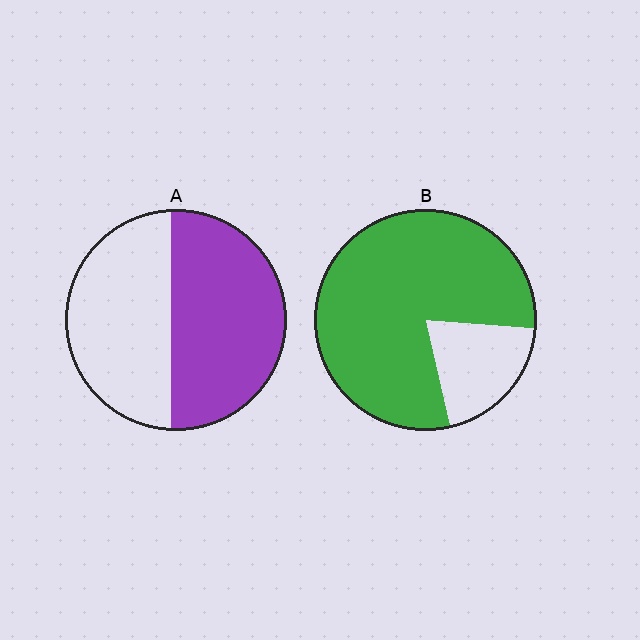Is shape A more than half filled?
Roughly half.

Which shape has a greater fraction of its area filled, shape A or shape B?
Shape B.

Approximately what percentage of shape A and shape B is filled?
A is approximately 55% and B is approximately 80%.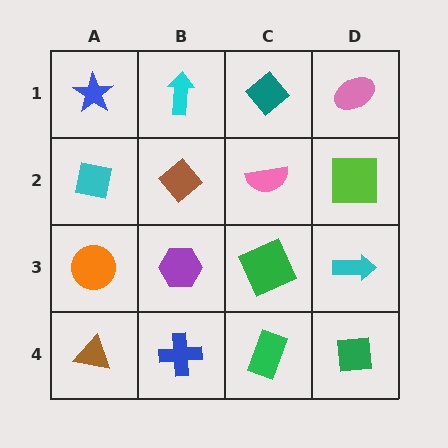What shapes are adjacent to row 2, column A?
A blue star (row 1, column A), an orange circle (row 3, column A), a brown diamond (row 2, column B).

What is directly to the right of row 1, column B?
A teal diamond.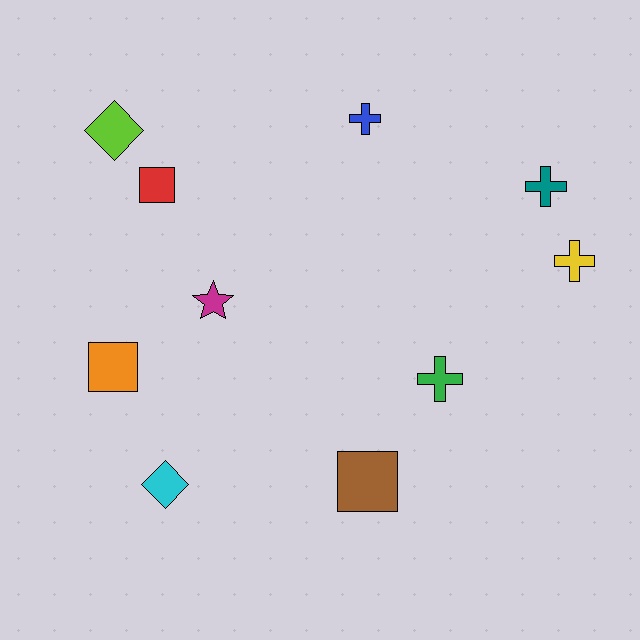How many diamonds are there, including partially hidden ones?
There are 2 diamonds.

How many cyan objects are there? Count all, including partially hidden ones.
There is 1 cyan object.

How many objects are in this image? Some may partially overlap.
There are 10 objects.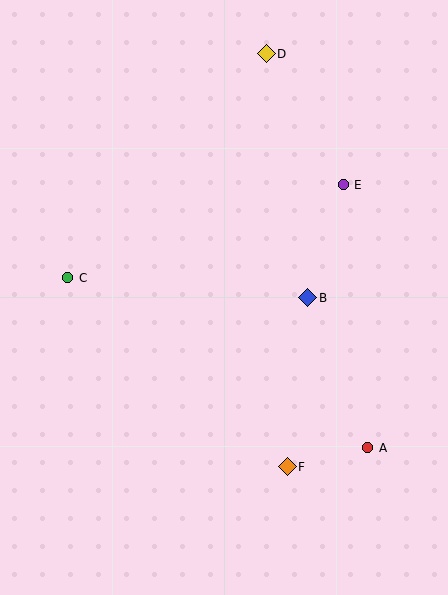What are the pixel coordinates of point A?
Point A is at (368, 448).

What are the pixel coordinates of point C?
Point C is at (68, 278).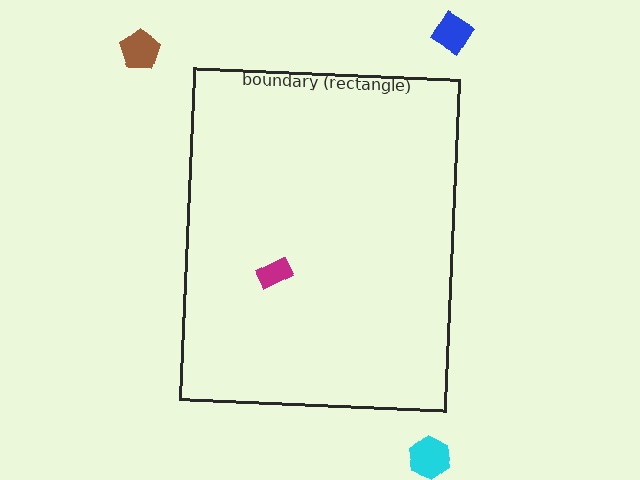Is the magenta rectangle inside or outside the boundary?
Inside.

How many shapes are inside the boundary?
1 inside, 3 outside.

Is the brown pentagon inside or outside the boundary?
Outside.